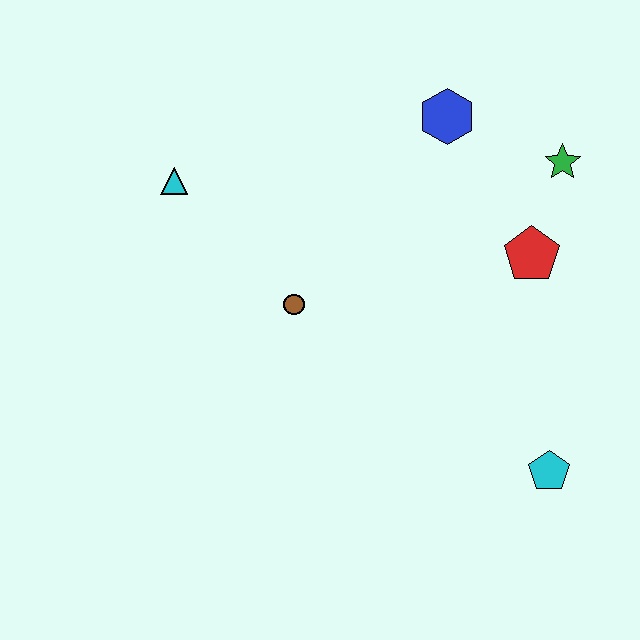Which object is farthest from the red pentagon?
The cyan triangle is farthest from the red pentagon.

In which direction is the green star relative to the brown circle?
The green star is to the right of the brown circle.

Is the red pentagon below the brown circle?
No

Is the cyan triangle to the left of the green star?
Yes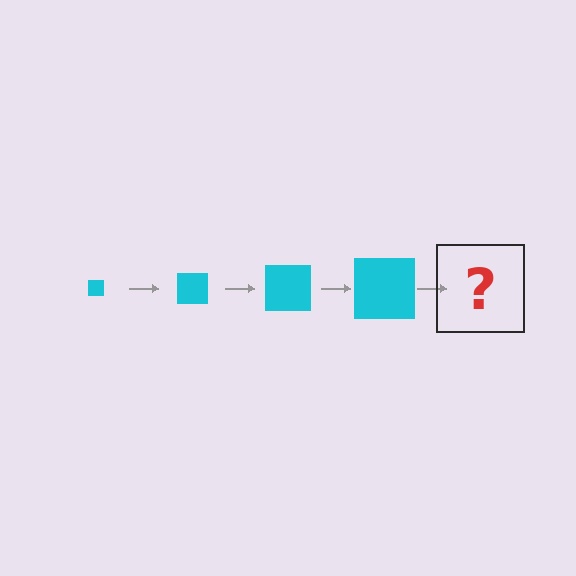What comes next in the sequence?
The next element should be a cyan square, larger than the previous one.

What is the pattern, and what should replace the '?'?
The pattern is that the square gets progressively larger each step. The '?' should be a cyan square, larger than the previous one.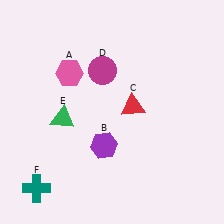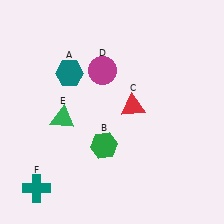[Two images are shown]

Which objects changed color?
A changed from pink to teal. B changed from purple to green.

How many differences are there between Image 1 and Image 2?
There are 2 differences between the two images.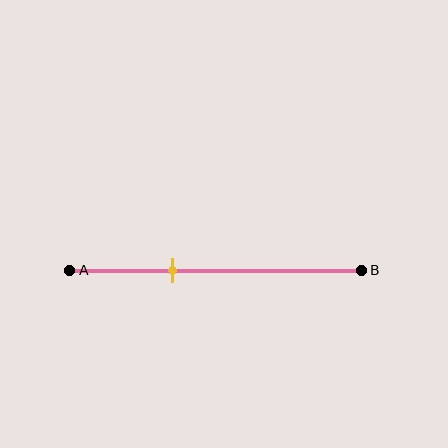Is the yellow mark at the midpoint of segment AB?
No, the mark is at about 35% from A, not at the 50% midpoint.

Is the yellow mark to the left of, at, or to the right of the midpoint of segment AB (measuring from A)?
The yellow mark is to the left of the midpoint of segment AB.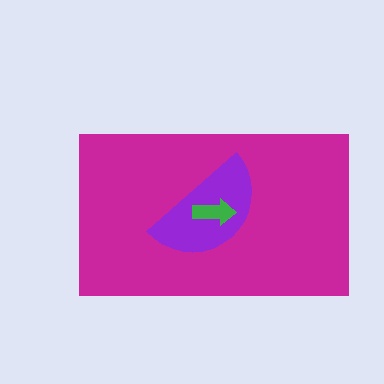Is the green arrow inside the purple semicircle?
Yes.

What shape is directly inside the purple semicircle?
The green arrow.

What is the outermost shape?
The magenta rectangle.